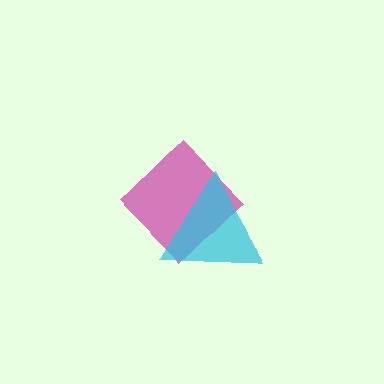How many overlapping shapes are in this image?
There are 2 overlapping shapes in the image.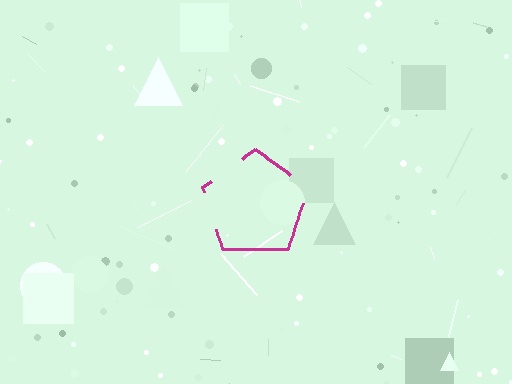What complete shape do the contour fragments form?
The contour fragments form a pentagon.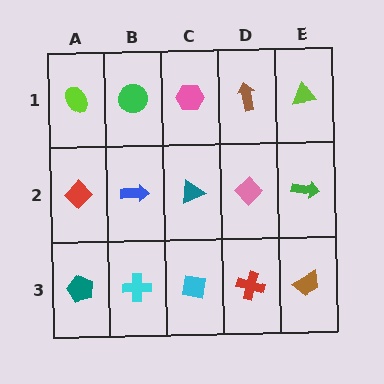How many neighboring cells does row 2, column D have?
4.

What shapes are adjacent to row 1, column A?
A red diamond (row 2, column A), a green circle (row 1, column B).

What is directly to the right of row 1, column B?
A pink hexagon.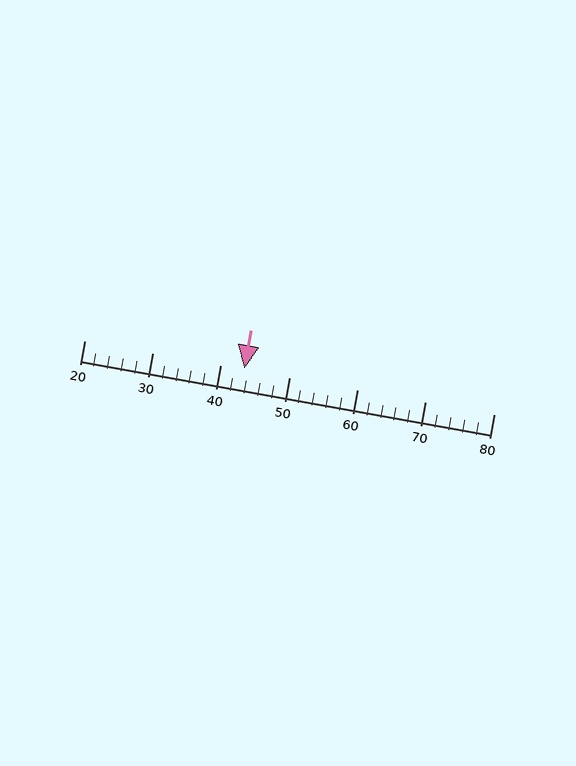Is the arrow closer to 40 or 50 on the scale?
The arrow is closer to 40.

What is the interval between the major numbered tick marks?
The major tick marks are spaced 10 units apart.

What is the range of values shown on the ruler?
The ruler shows values from 20 to 80.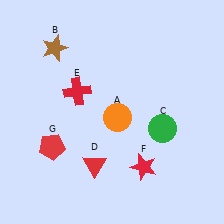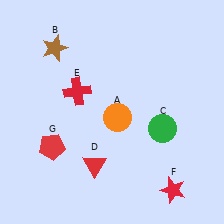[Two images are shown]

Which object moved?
The red star (F) moved right.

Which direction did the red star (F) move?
The red star (F) moved right.